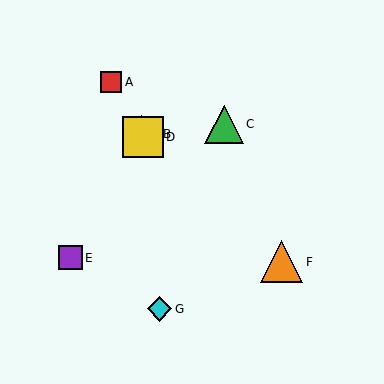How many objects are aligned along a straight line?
3 objects (A, B, D) are aligned along a straight line.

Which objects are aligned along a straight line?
Objects A, B, D are aligned along a straight line.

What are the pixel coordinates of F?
Object F is at (282, 262).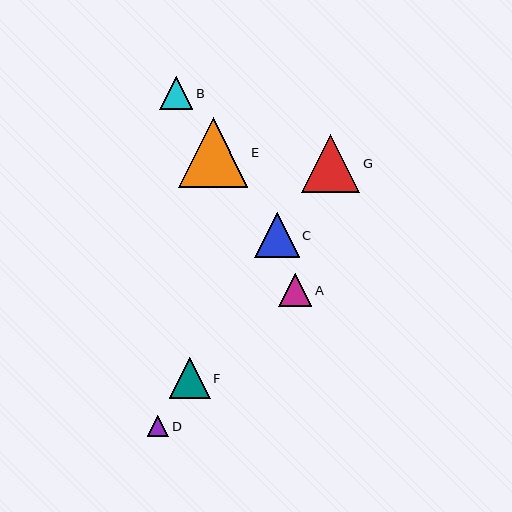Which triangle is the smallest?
Triangle D is the smallest with a size of approximately 21 pixels.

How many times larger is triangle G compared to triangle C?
Triangle G is approximately 1.3 times the size of triangle C.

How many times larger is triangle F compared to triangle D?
Triangle F is approximately 1.9 times the size of triangle D.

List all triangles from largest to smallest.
From largest to smallest: E, G, C, F, B, A, D.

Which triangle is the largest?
Triangle E is the largest with a size of approximately 70 pixels.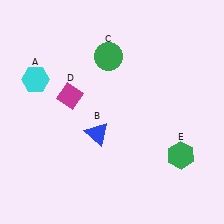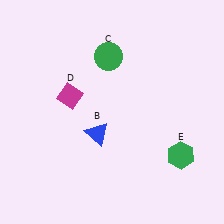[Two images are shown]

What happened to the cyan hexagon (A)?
The cyan hexagon (A) was removed in Image 2. It was in the top-left area of Image 1.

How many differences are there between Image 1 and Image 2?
There is 1 difference between the two images.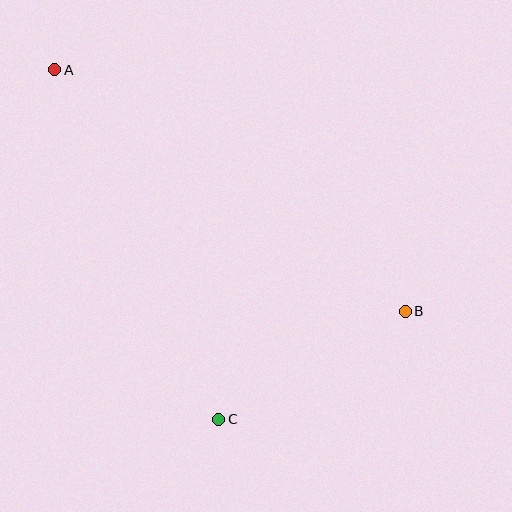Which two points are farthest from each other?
Points A and B are farthest from each other.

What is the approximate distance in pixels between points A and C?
The distance between A and C is approximately 386 pixels.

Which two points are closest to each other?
Points B and C are closest to each other.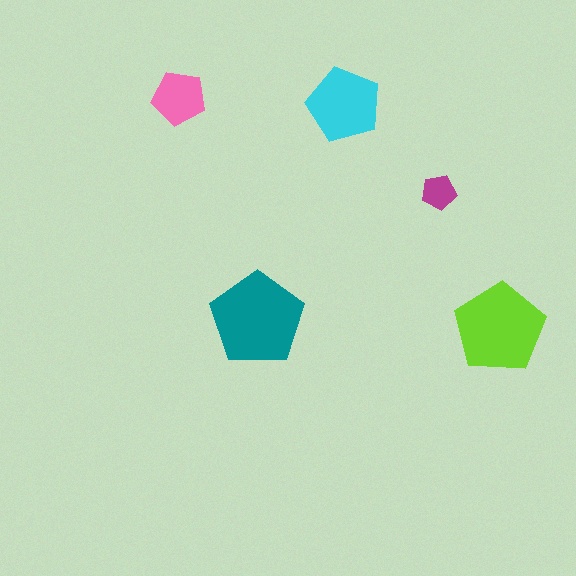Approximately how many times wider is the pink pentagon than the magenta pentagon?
About 1.5 times wider.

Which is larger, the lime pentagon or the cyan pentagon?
The lime one.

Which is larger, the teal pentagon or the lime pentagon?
The teal one.